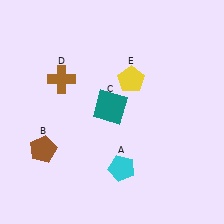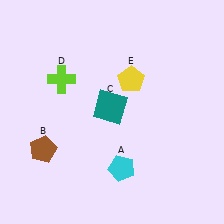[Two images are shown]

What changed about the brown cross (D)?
In Image 1, D is brown. In Image 2, it changed to lime.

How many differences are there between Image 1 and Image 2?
There is 1 difference between the two images.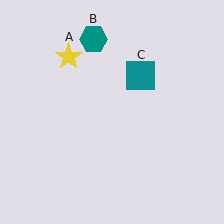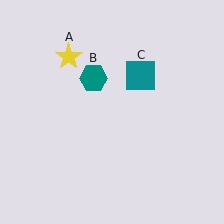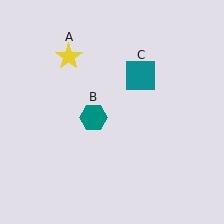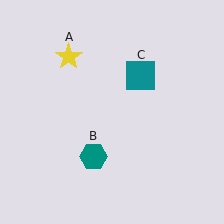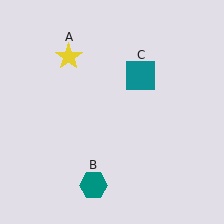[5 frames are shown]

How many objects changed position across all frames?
1 object changed position: teal hexagon (object B).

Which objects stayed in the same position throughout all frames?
Yellow star (object A) and teal square (object C) remained stationary.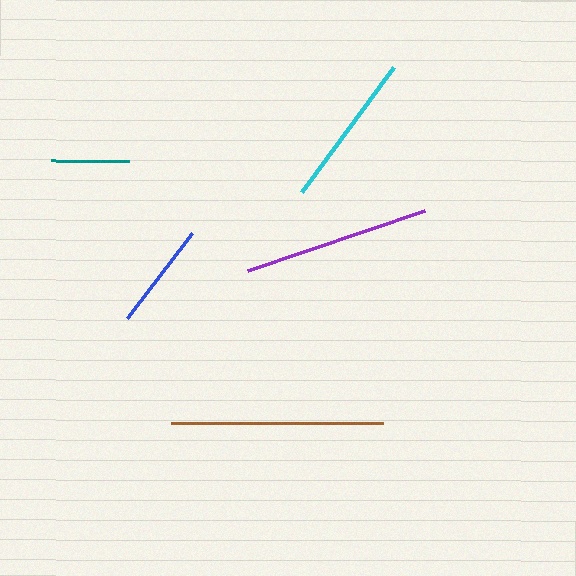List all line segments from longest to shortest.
From longest to shortest: brown, purple, cyan, blue, teal.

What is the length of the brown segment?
The brown segment is approximately 212 pixels long.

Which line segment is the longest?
The brown line is the longest at approximately 212 pixels.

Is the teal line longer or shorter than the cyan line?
The cyan line is longer than the teal line.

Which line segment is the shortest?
The teal line is the shortest at approximately 78 pixels.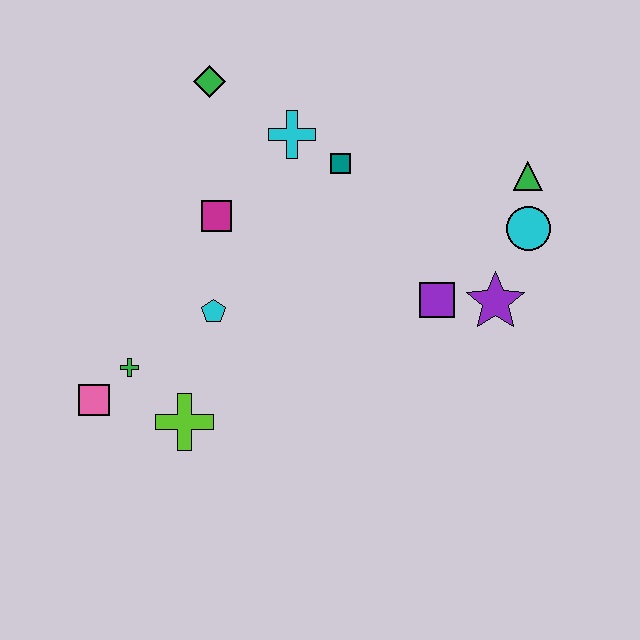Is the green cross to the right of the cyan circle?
No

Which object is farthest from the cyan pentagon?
The green triangle is farthest from the cyan pentagon.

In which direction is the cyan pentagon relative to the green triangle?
The cyan pentagon is to the left of the green triangle.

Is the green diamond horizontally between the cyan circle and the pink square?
Yes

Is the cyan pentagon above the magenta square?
No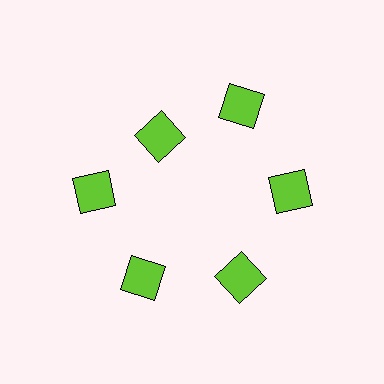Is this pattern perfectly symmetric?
No. The 6 lime squares are arranged in a ring, but one element near the 11 o'clock position is pulled inward toward the center, breaking the 6-fold rotational symmetry.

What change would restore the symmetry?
The symmetry would be restored by moving it outward, back onto the ring so that all 6 squares sit at equal angles and equal distance from the center.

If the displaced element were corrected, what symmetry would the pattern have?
It would have 6-fold rotational symmetry — the pattern would map onto itself every 60 degrees.